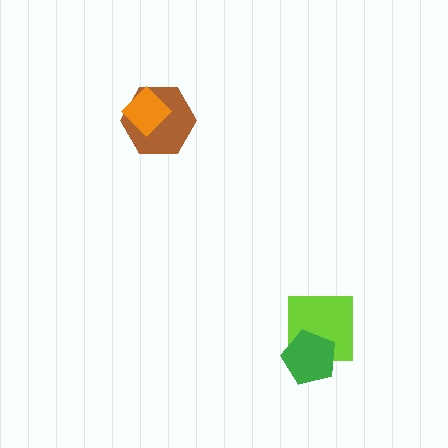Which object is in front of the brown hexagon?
The orange diamond is in front of the brown hexagon.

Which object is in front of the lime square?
The green pentagon is in front of the lime square.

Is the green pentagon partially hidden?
No, no other shape covers it.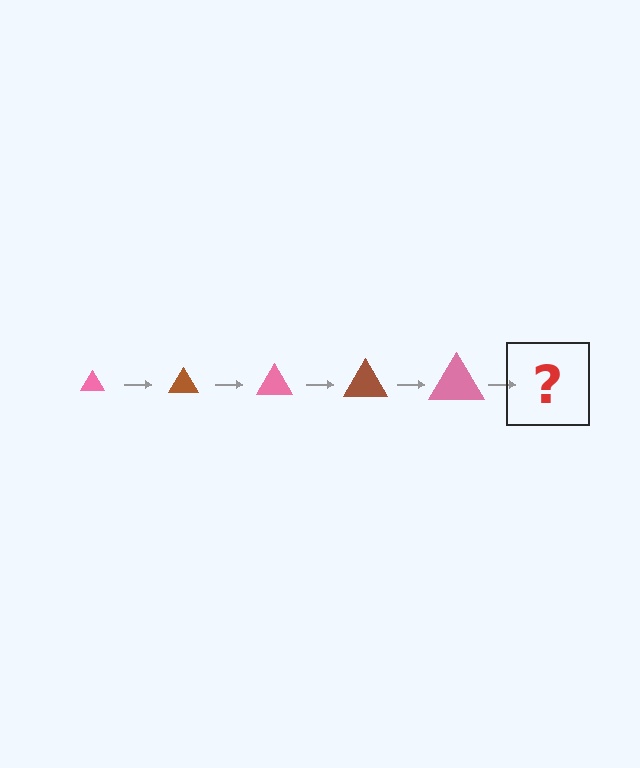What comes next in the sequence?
The next element should be a brown triangle, larger than the previous one.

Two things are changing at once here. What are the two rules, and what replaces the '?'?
The two rules are that the triangle grows larger each step and the color cycles through pink and brown. The '?' should be a brown triangle, larger than the previous one.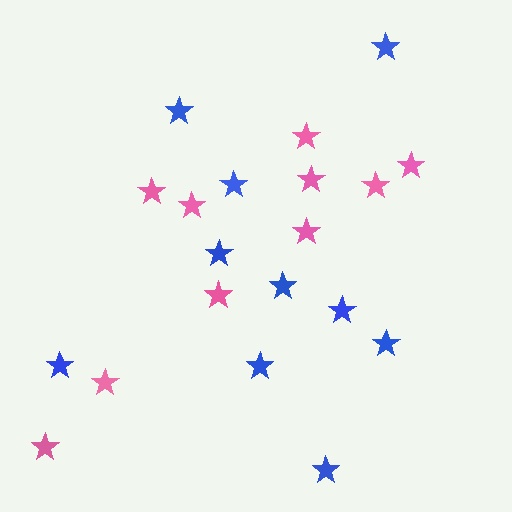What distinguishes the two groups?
There are 2 groups: one group of pink stars (10) and one group of blue stars (10).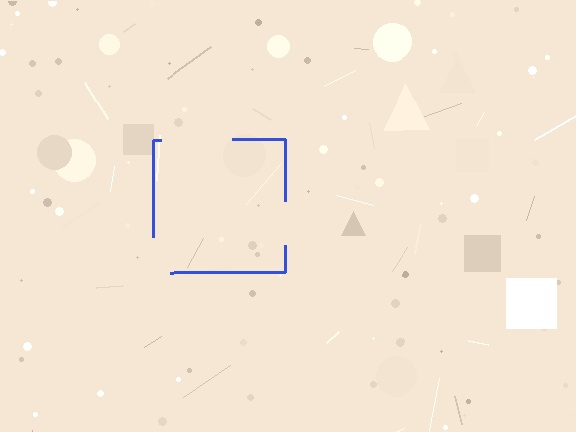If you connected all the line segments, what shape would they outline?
They would outline a square.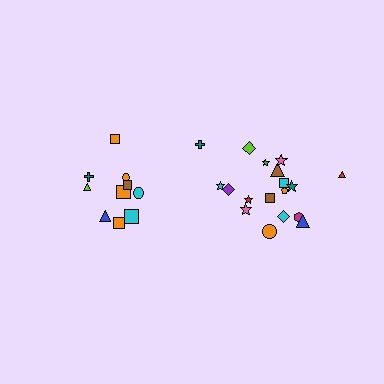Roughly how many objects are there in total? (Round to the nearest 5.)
Roughly 30 objects in total.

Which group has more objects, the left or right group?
The right group.